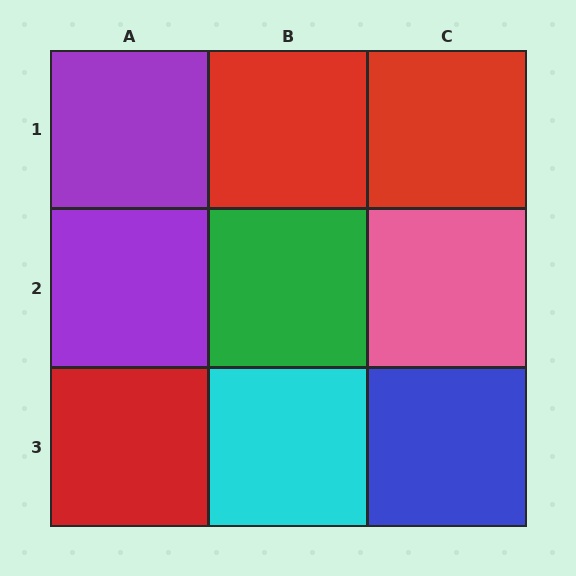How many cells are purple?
2 cells are purple.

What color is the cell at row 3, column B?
Cyan.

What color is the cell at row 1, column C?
Red.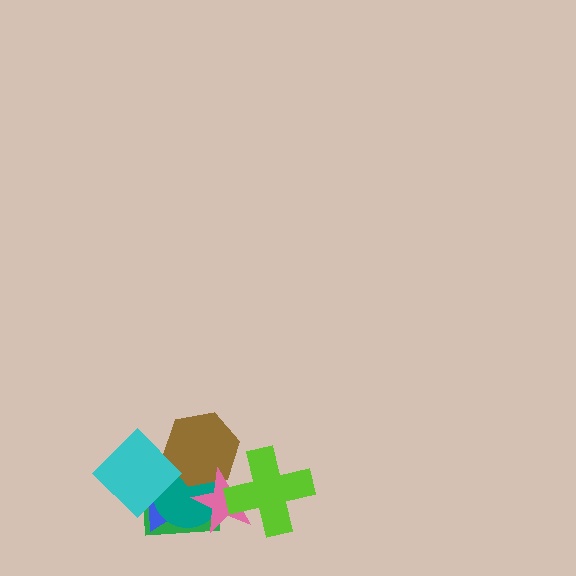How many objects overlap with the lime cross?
1 object overlaps with the lime cross.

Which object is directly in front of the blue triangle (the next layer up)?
The teal circle is directly in front of the blue triangle.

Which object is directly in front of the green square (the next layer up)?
The blue triangle is directly in front of the green square.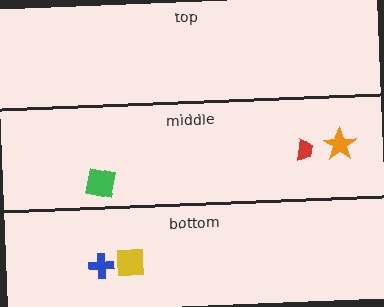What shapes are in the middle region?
The green square, the orange star, the red trapezoid.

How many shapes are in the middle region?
3.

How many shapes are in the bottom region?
2.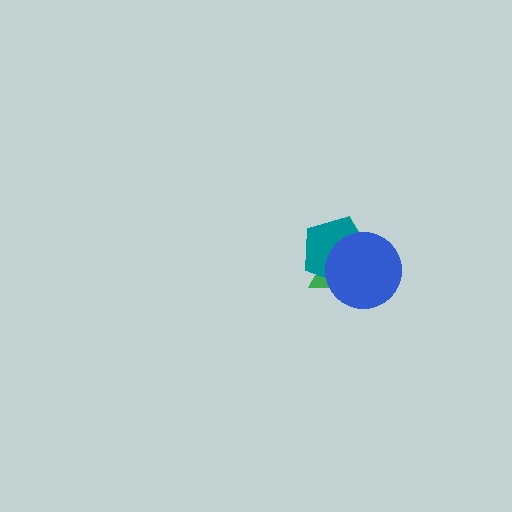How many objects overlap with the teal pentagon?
2 objects overlap with the teal pentagon.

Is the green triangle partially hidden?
Yes, it is partially covered by another shape.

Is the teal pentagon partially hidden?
Yes, it is partially covered by another shape.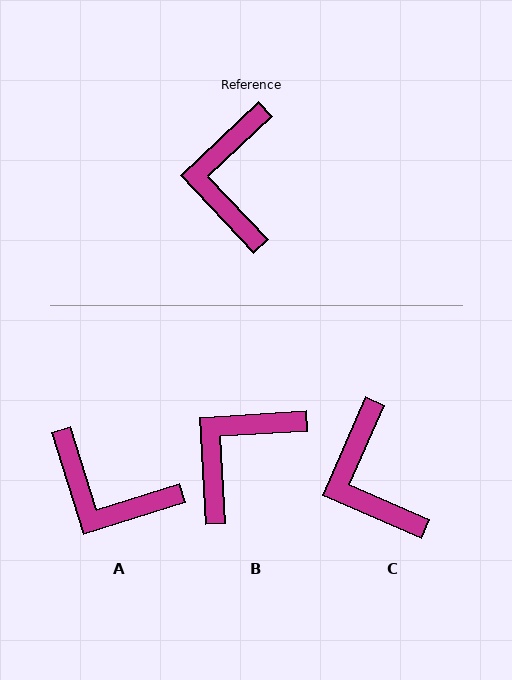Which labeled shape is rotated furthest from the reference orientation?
A, about 64 degrees away.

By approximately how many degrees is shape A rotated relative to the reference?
Approximately 64 degrees counter-clockwise.